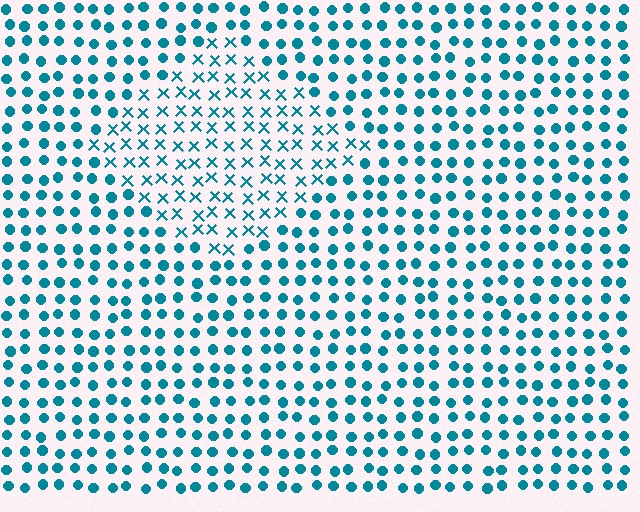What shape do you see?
I see a diamond.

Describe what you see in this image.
The image is filled with small teal elements arranged in a uniform grid. A diamond-shaped region contains X marks, while the surrounding area contains circles. The boundary is defined purely by the change in element shape.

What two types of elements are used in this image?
The image uses X marks inside the diamond region and circles outside it.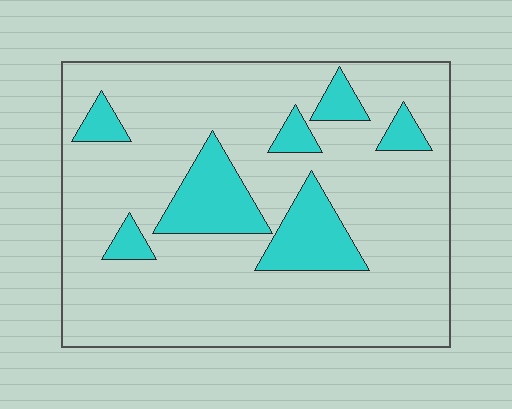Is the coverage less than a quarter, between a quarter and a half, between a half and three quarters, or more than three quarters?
Less than a quarter.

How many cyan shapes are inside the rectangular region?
7.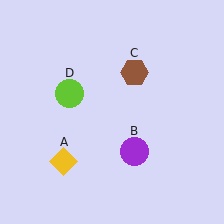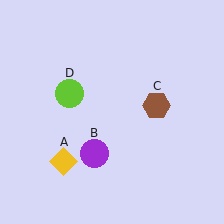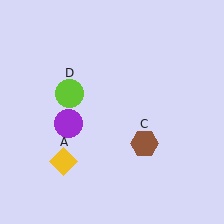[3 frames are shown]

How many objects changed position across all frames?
2 objects changed position: purple circle (object B), brown hexagon (object C).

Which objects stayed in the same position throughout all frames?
Yellow diamond (object A) and lime circle (object D) remained stationary.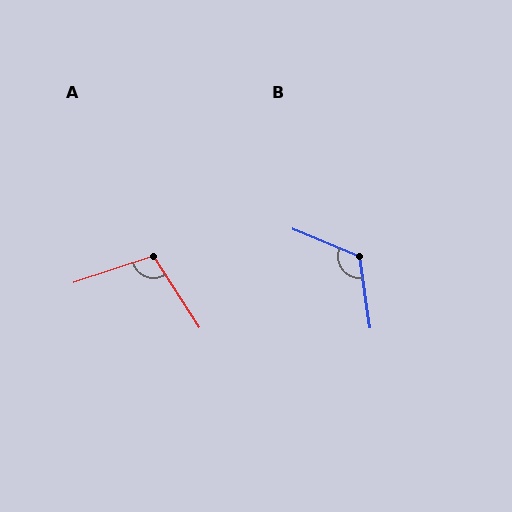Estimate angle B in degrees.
Approximately 121 degrees.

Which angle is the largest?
B, at approximately 121 degrees.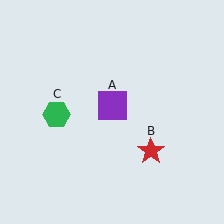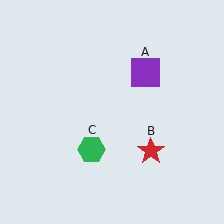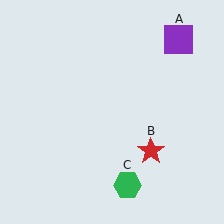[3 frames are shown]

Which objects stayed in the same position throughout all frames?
Red star (object B) remained stationary.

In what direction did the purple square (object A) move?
The purple square (object A) moved up and to the right.